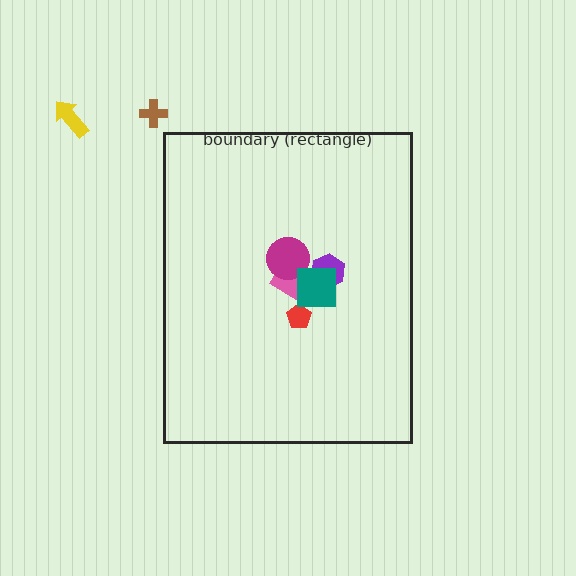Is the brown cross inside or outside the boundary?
Outside.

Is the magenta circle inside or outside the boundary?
Inside.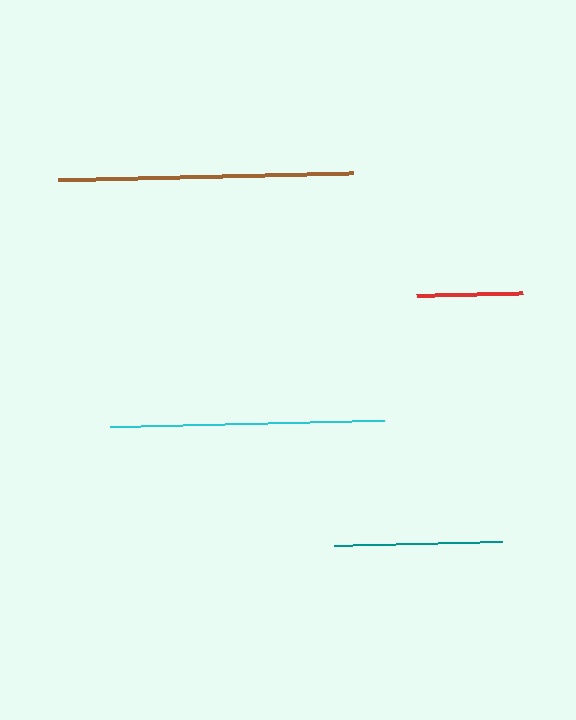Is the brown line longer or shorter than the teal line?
The brown line is longer than the teal line.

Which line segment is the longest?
The brown line is the longest at approximately 295 pixels.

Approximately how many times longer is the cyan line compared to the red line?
The cyan line is approximately 2.6 times the length of the red line.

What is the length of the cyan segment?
The cyan segment is approximately 274 pixels long.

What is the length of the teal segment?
The teal segment is approximately 168 pixels long.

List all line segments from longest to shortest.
From longest to shortest: brown, cyan, teal, red.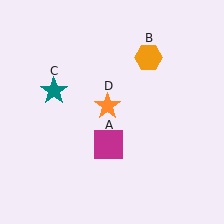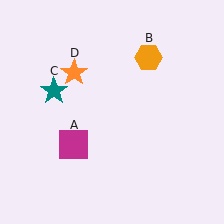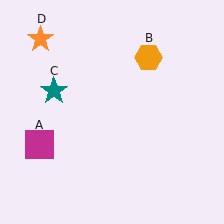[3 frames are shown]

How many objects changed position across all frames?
2 objects changed position: magenta square (object A), orange star (object D).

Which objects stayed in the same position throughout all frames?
Orange hexagon (object B) and teal star (object C) remained stationary.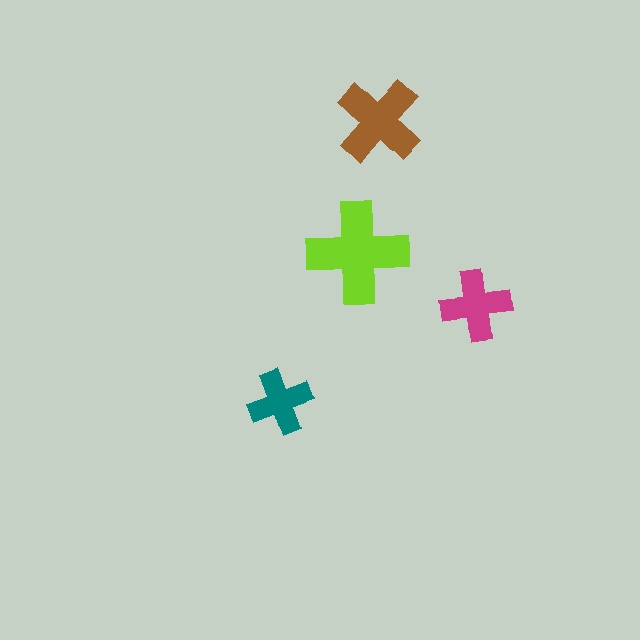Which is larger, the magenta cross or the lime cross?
The lime one.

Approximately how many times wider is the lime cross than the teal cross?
About 1.5 times wider.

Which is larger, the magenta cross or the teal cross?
The magenta one.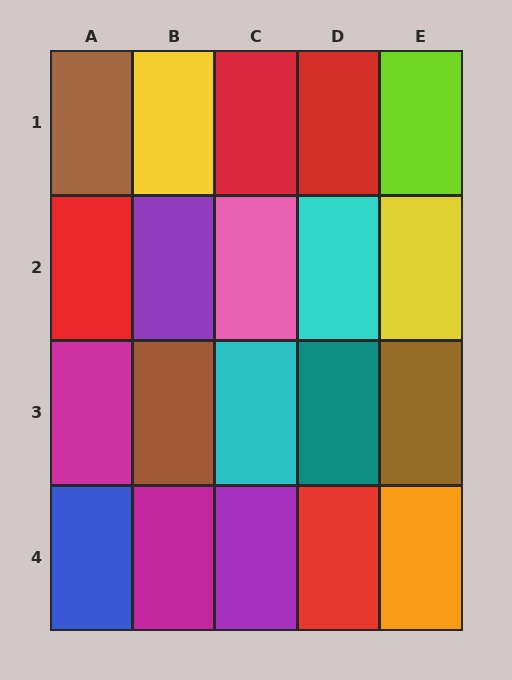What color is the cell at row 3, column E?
Brown.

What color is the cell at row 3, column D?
Teal.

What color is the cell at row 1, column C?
Red.